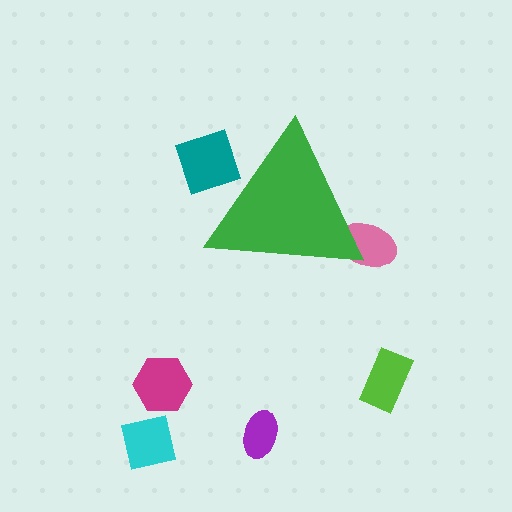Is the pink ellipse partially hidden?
Yes, the pink ellipse is partially hidden behind the green triangle.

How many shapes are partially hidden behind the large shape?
2 shapes are partially hidden.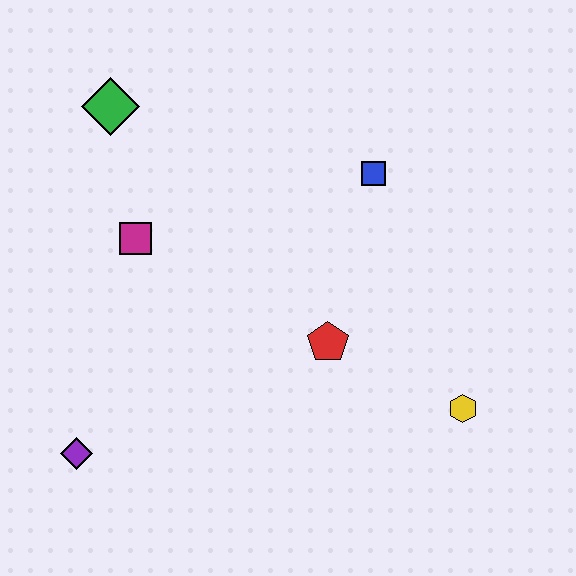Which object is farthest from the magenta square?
The yellow hexagon is farthest from the magenta square.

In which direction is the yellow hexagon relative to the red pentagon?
The yellow hexagon is to the right of the red pentagon.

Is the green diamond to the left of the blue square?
Yes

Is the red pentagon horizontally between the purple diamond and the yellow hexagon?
Yes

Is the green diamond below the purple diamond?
No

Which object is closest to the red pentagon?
The yellow hexagon is closest to the red pentagon.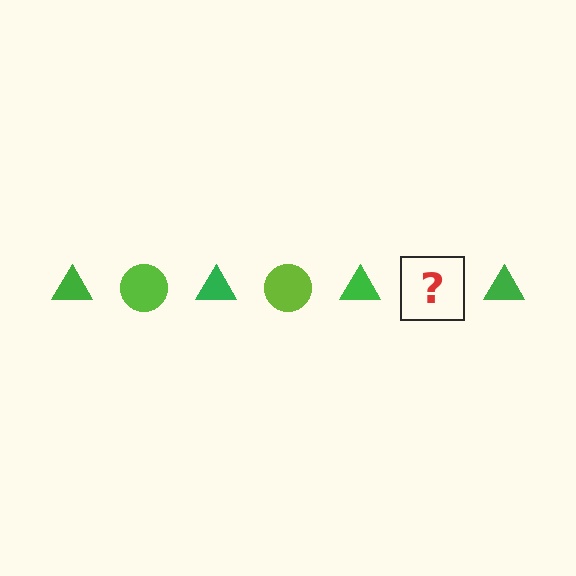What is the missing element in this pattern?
The missing element is a lime circle.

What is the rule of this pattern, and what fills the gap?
The rule is that the pattern alternates between green triangle and lime circle. The gap should be filled with a lime circle.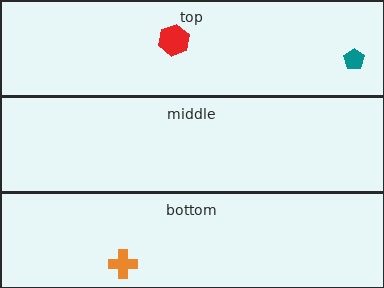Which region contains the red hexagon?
The top region.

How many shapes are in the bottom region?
1.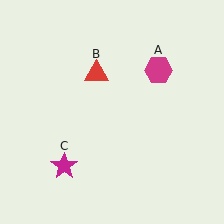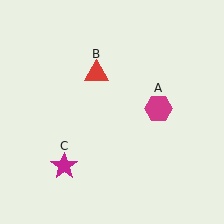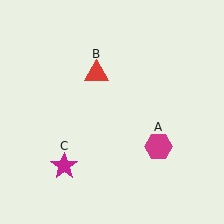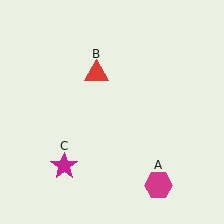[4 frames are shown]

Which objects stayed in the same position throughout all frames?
Red triangle (object B) and magenta star (object C) remained stationary.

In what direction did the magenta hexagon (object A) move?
The magenta hexagon (object A) moved down.